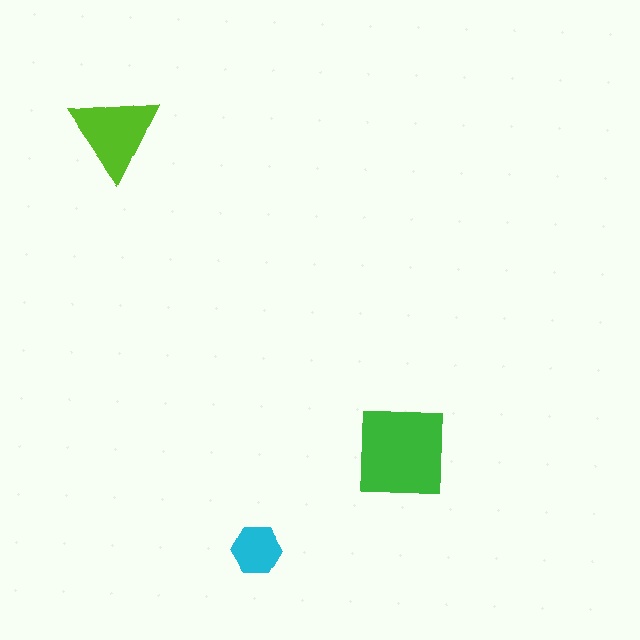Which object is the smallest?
The cyan hexagon.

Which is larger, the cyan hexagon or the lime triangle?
The lime triangle.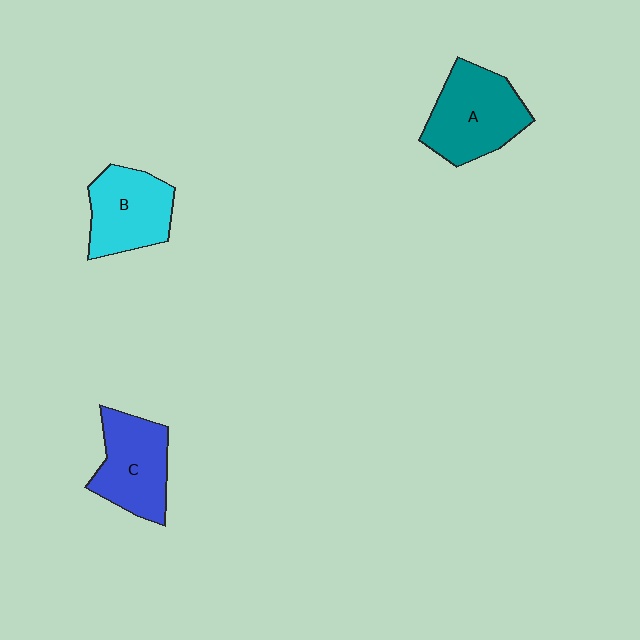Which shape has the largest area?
Shape A (teal).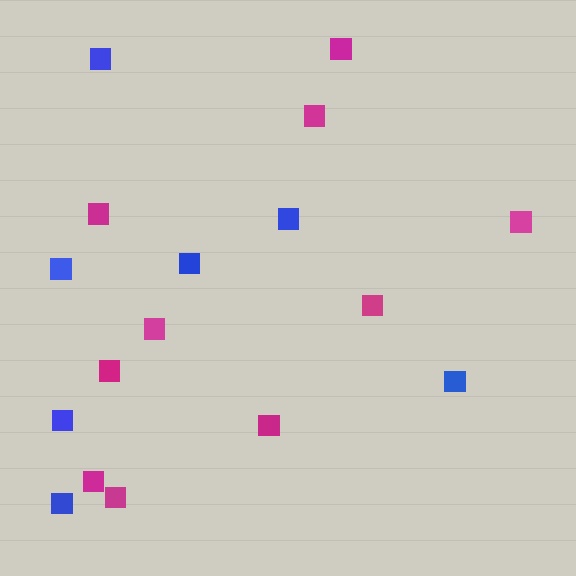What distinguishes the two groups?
There are 2 groups: one group of magenta squares (10) and one group of blue squares (7).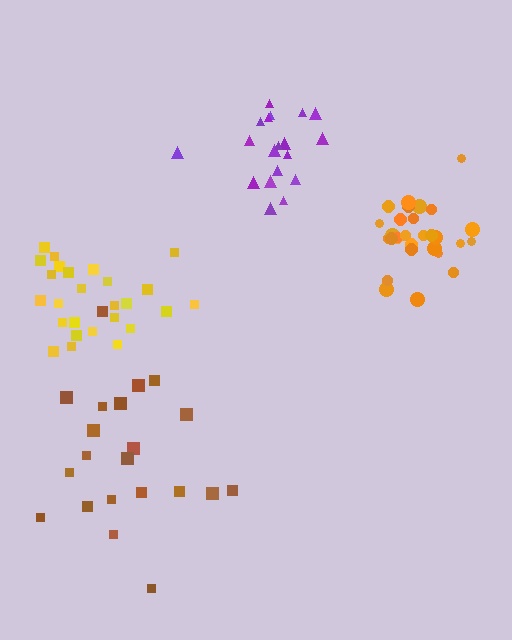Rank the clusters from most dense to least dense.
orange, yellow, purple, brown.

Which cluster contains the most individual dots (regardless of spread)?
Orange (29).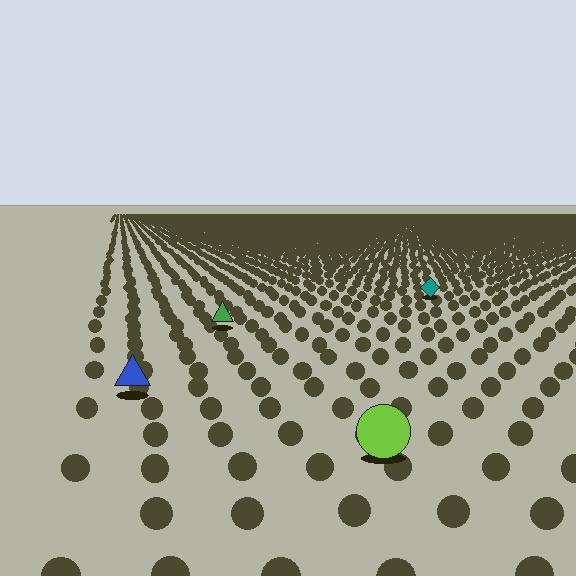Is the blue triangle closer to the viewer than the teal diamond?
Yes. The blue triangle is closer — you can tell from the texture gradient: the ground texture is coarser near it.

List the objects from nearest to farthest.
From nearest to farthest: the lime circle, the blue triangle, the green triangle, the teal diamond.